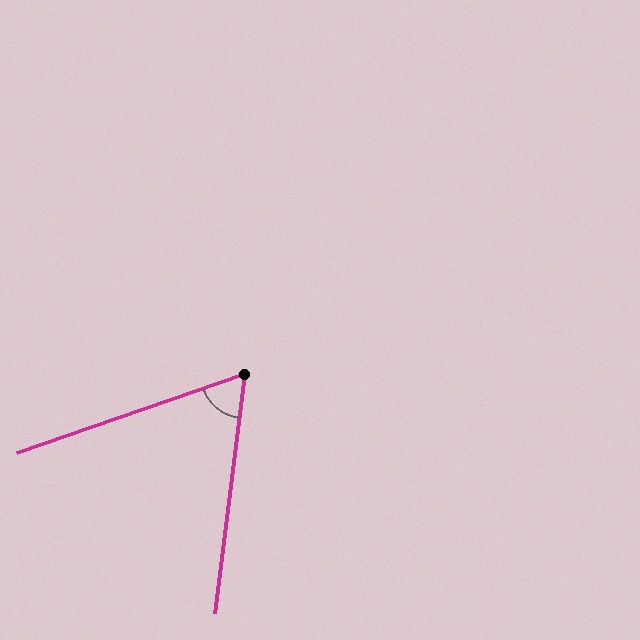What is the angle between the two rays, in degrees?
Approximately 64 degrees.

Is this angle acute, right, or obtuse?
It is acute.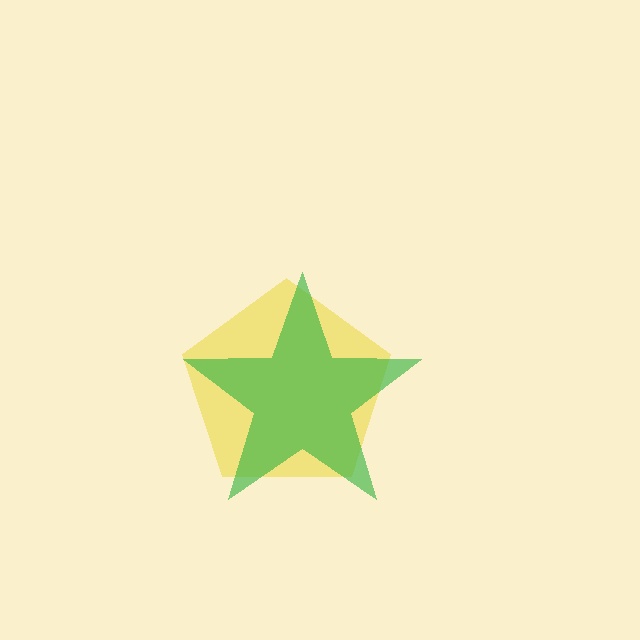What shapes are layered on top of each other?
The layered shapes are: a yellow pentagon, a green star.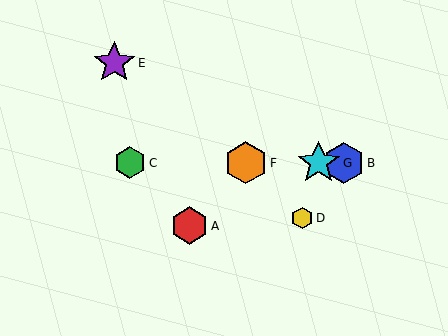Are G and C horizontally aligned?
Yes, both are at y≈163.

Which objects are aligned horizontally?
Objects B, C, F, G are aligned horizontally.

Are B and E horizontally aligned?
No, B is at y≈163 and E is at y≈63.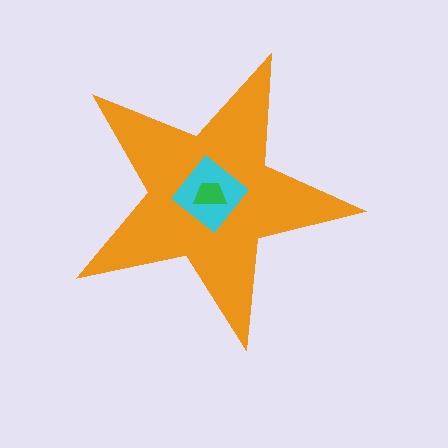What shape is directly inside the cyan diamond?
The green trapezoid.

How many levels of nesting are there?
3.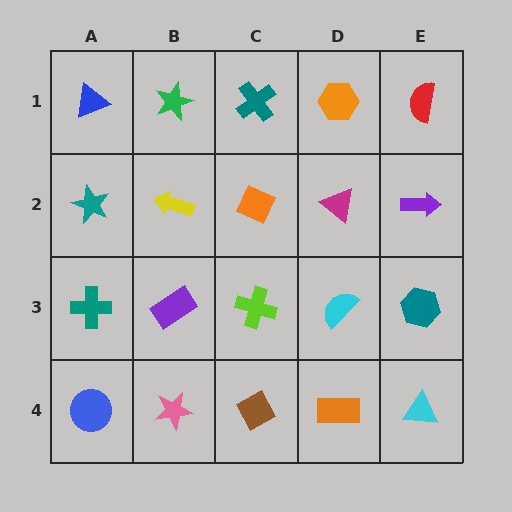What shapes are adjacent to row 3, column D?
A magenta triangle (row 2, column D), an orange rectangle (row 4, column D), a lime cross (row 3, column C), a teal hexagon (row 3, column E).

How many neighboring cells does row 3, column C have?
4.